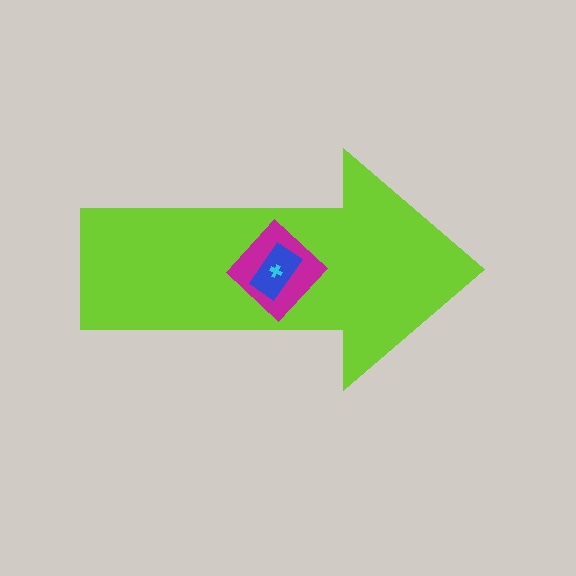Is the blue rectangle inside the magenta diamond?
Yes.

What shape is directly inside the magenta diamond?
The blue rectangle.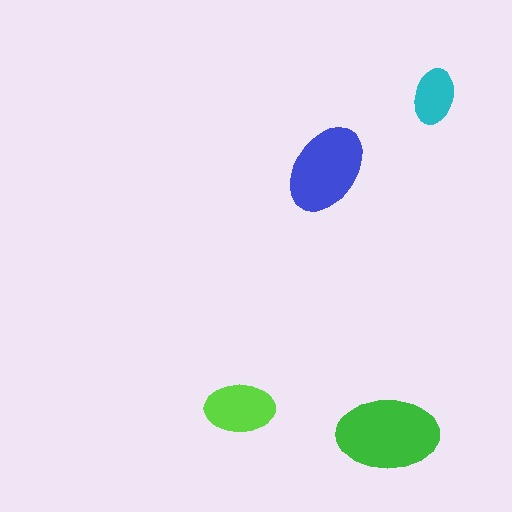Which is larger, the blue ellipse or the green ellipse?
The green one.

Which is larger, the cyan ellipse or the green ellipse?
The green one.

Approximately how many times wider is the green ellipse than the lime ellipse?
About 1.5 times wider.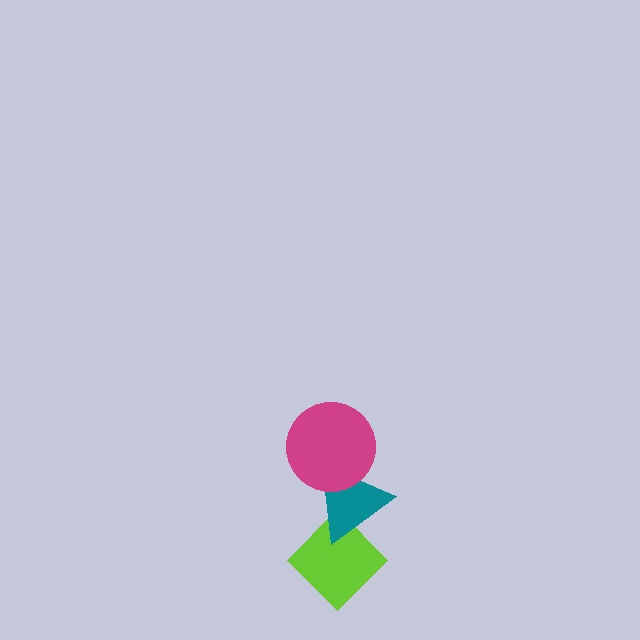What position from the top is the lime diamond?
The lime diamond is 3rd from the top.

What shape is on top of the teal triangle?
The magenta circle is on top of the teal triangle.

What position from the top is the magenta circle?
The magenta circle is 1st from the top.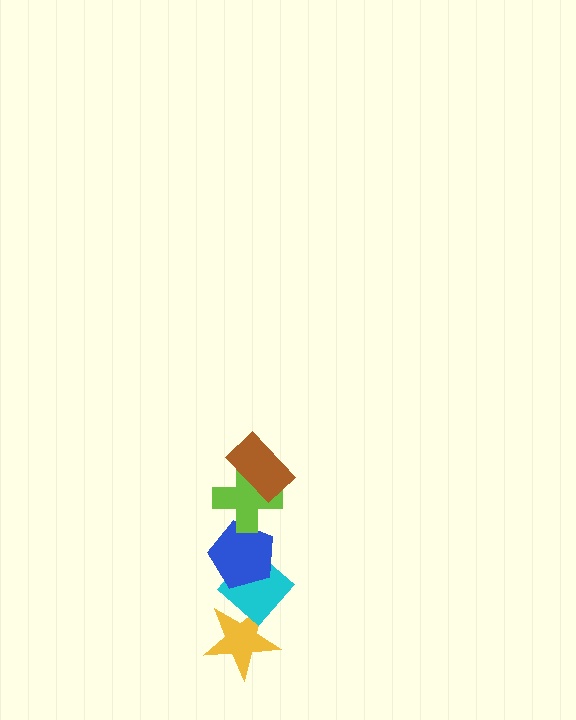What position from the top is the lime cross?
The lime cross is 2nd from the top.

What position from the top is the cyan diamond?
The cyan diamond is 4th from the top.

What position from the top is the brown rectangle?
The brown rectangle is 1st from the top.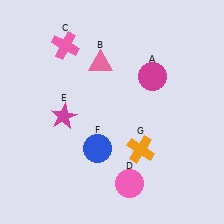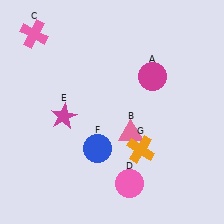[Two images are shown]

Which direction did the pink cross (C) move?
The pink cross (C) moved left.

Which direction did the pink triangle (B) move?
The pink triangle (B) moved down.